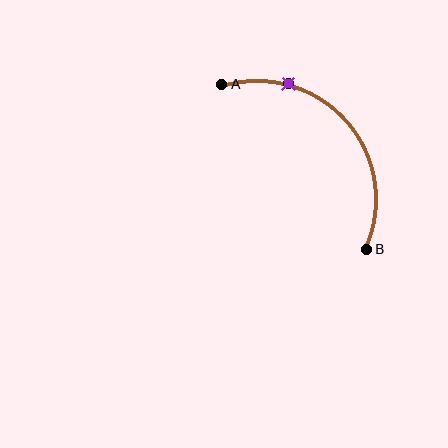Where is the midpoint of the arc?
The arc midpoint is the point on the curve farthest from the straight line joining A and B. It sits above and to the right of that line.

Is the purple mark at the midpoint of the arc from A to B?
No. The purple mark lies on the arc but is closer to endpoint A. The arc midpoint would be at the point on the curve equidistant along the arc from both A and B.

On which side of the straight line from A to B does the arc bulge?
The arc bulges above and to the right of the straight line connecting A and B.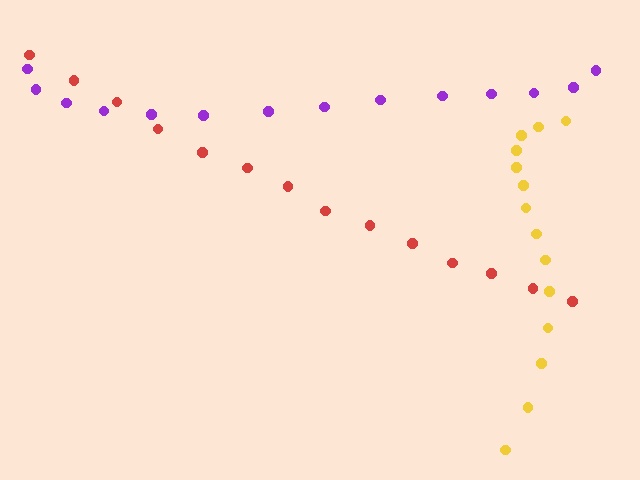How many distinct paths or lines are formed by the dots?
There are 3 distinct paths.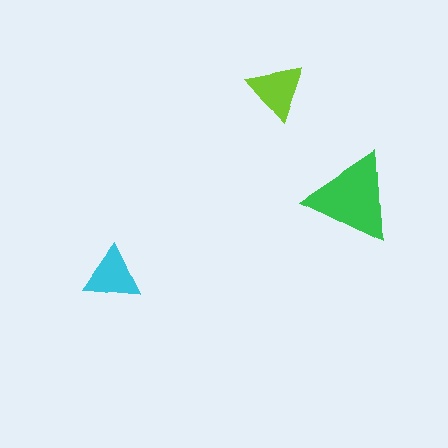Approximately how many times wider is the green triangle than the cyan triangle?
About 1.5 times wider.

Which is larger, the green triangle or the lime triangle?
The green one.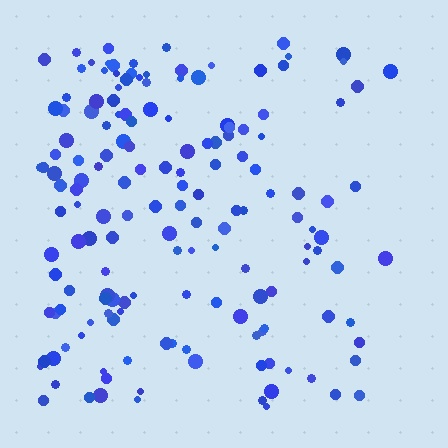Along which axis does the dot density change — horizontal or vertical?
Horizontal.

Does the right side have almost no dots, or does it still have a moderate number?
Still a moderate number, just noticeably fewer than the left.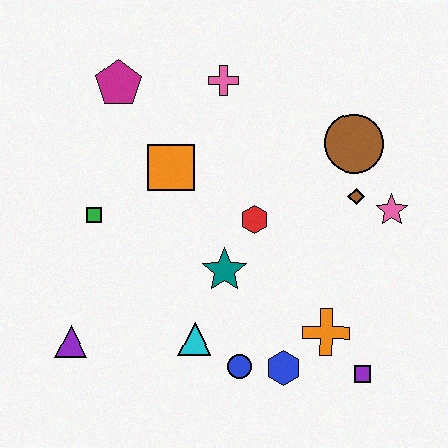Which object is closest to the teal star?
The red hexagon is closest to the teal star.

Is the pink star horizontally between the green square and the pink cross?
No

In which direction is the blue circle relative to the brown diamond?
The blue circle is below the brown diamond.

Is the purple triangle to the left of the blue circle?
Yes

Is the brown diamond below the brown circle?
Yes